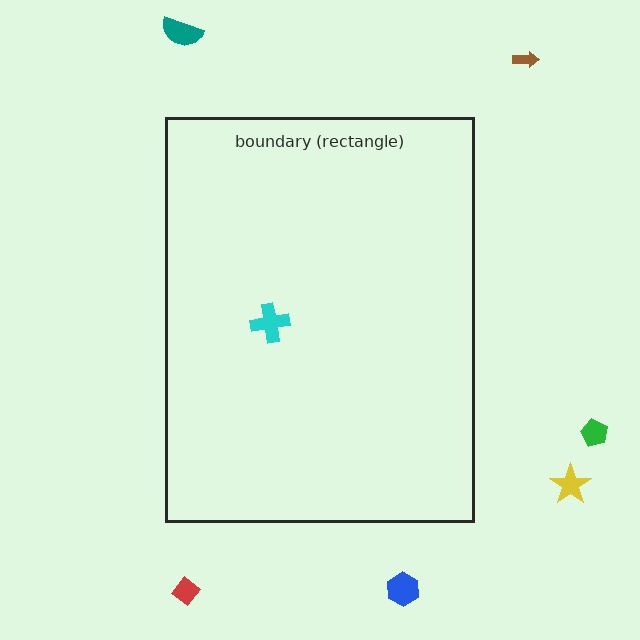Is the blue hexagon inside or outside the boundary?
Outside.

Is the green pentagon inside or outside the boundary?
Outside.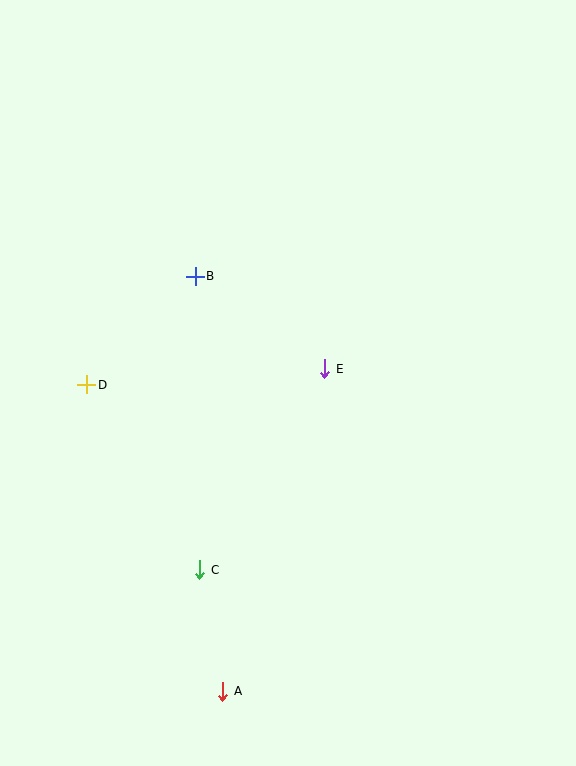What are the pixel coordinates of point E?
Point E is at (325, 369).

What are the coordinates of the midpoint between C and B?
The midpoint between C and B is at (197, 423).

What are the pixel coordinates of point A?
Point A is at (223, 691).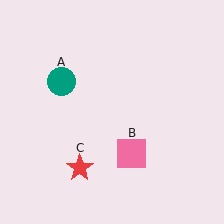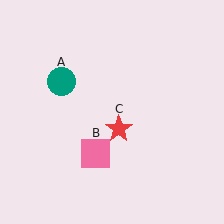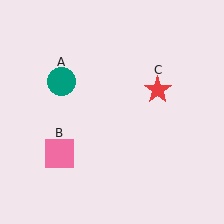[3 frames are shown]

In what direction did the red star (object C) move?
The red star (object C) moved up and to the right.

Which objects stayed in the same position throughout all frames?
Teal circle (object A) remained stationary.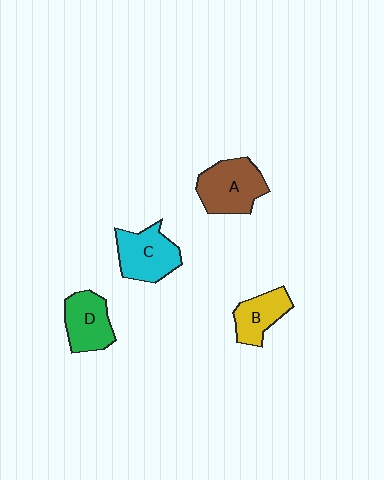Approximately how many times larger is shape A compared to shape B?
Approximately 1.5 times.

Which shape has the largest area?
Shape A (brown).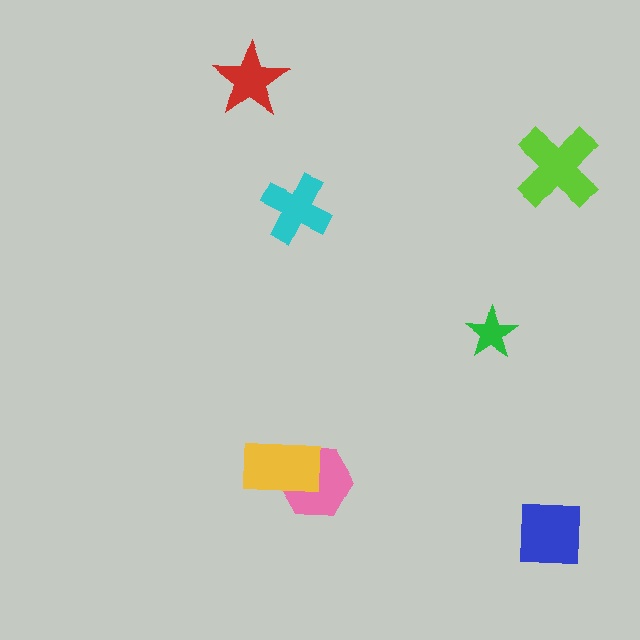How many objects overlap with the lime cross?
0 objects overlap with the lime cross.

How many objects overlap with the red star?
0 objects overlap with the red star.